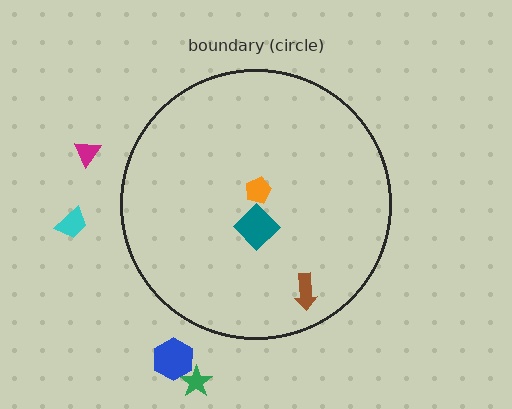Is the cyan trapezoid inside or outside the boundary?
Outside.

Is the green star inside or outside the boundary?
Outside.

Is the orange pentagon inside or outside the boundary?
Inside.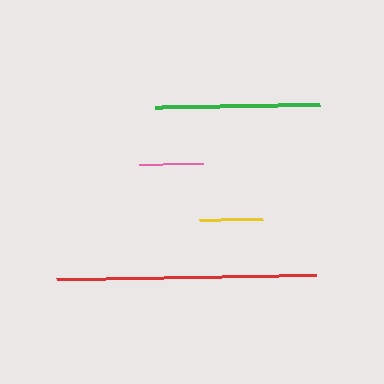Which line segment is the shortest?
The yellow line is the shortest at approximately 64 pixels.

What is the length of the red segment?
The red segment is approximately 260 pixels long.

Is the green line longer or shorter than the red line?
The red line is longer than the green line.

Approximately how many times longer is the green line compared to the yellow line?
The green line is approximately 2.6 times the length of the yellow line.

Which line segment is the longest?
The red line is the longest at approximately 260 pixels.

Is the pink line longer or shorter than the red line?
The red line is longer than the pink line.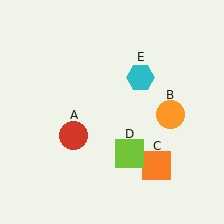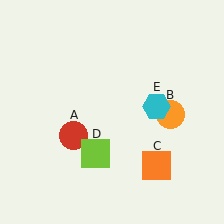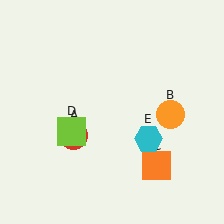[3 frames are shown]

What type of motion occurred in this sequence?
The lime square (object D), cyan hexagon (object E) rotated clockwise around the center of the scene.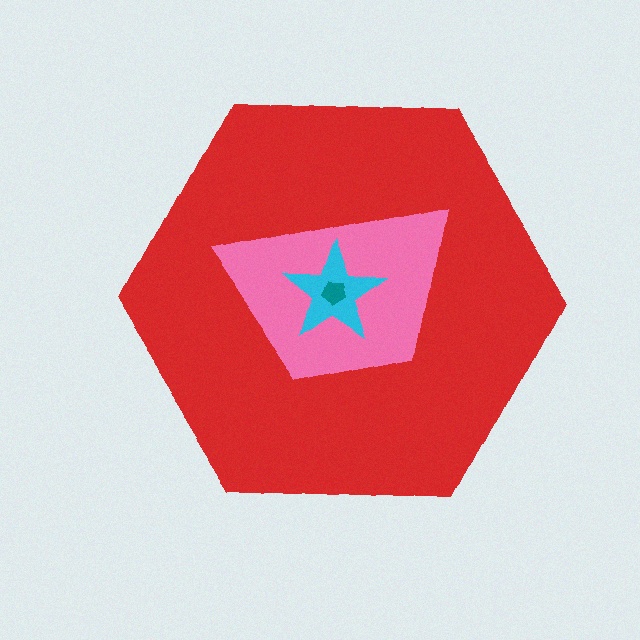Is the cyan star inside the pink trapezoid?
Yes.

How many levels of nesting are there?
4.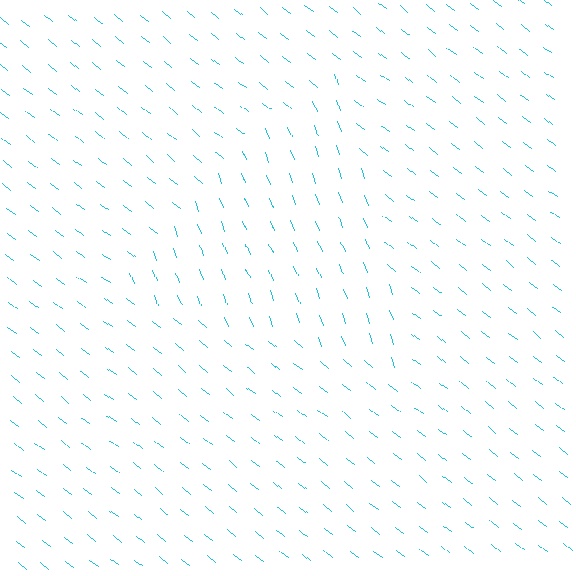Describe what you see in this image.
The image is filled with small cyan line segments. A triangle region in the image has lines oriented differently from the surrounding lines, creating a visible texture boundary.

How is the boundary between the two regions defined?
The boundary is defined purely by a change in line orientation (approximately 31 degrees difference). All lines are the same color and thickness.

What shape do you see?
I see a triangle.